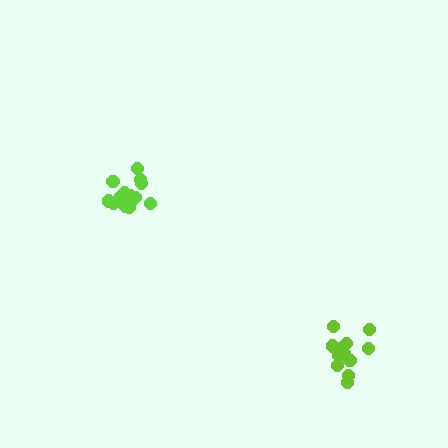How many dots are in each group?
Group 1: 15 dots, Group 2: 13 dots (28 total).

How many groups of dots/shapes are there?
There are 2 groups.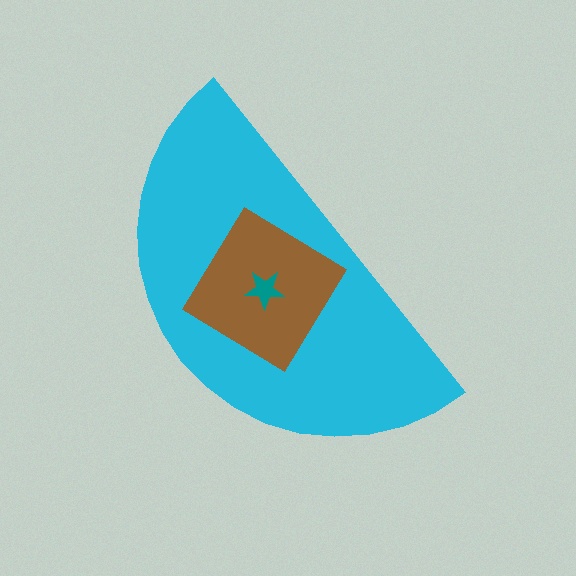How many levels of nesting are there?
3.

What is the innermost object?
The teal star.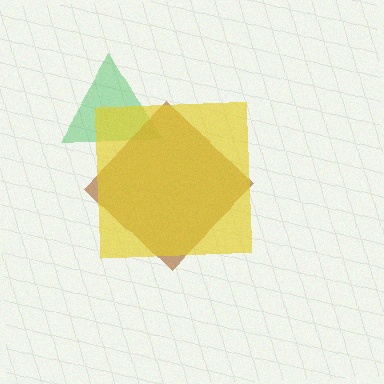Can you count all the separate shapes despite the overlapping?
Yes, there are 3 separate shapes.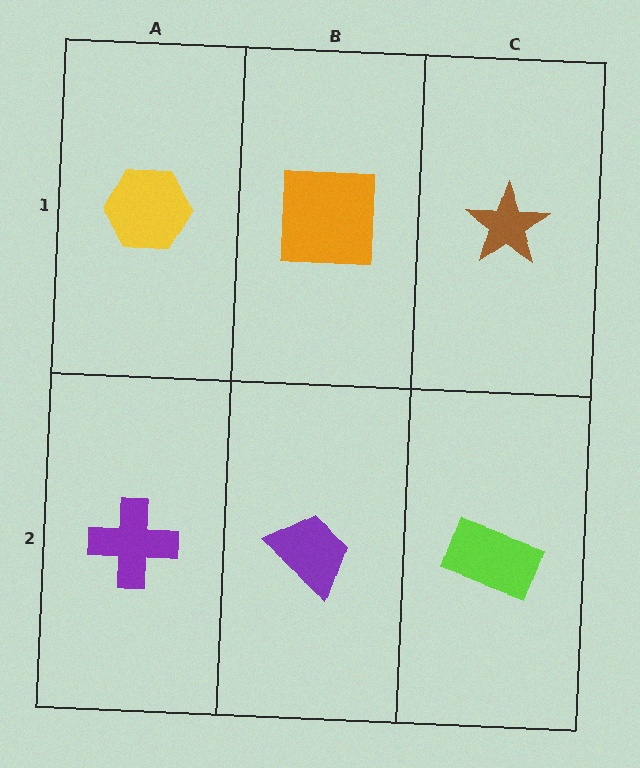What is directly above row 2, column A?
A yellow hexagon.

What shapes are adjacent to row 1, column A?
A purple cross (row 2, column A), an orange square (row 1, column B).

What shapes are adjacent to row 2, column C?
A brown star (row 1, column C), a purple trapezoid (row 2, column B).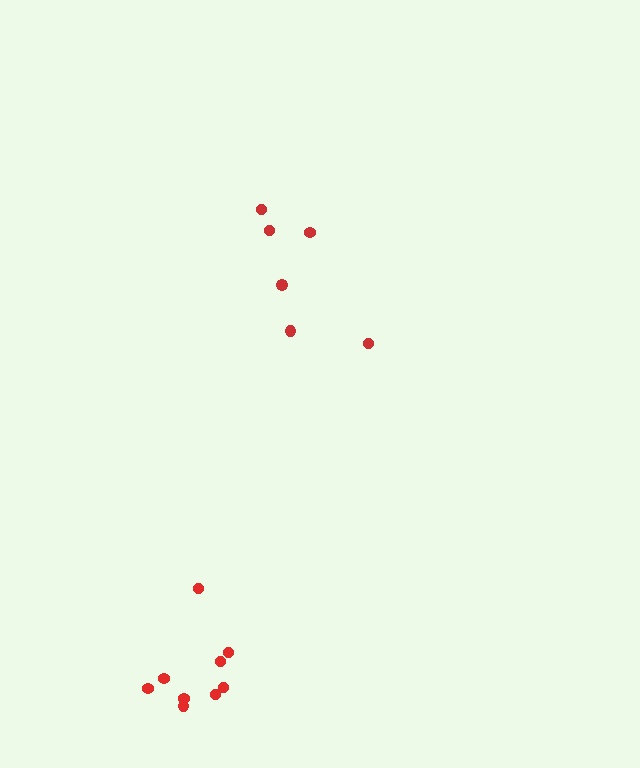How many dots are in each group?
Group 1: 9 dots, Group 2: 6 dots (15 total).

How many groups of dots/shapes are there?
There are 2 groups.